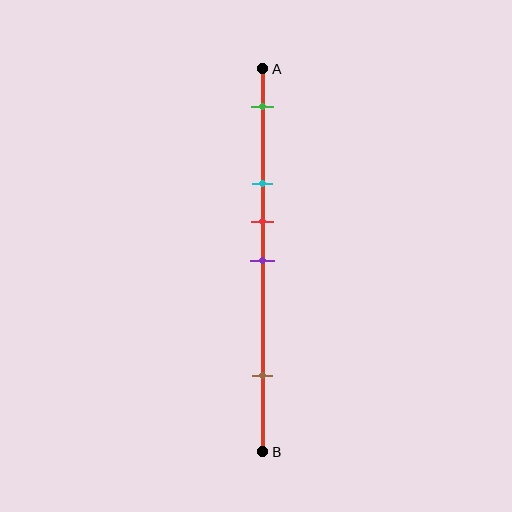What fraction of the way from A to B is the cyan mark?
The cyan mark is approximately 30% (0.3) of the way from A to B.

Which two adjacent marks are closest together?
The red and purple marks are the closest adjacent pair.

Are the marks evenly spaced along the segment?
No, the marks are not evenly spaced.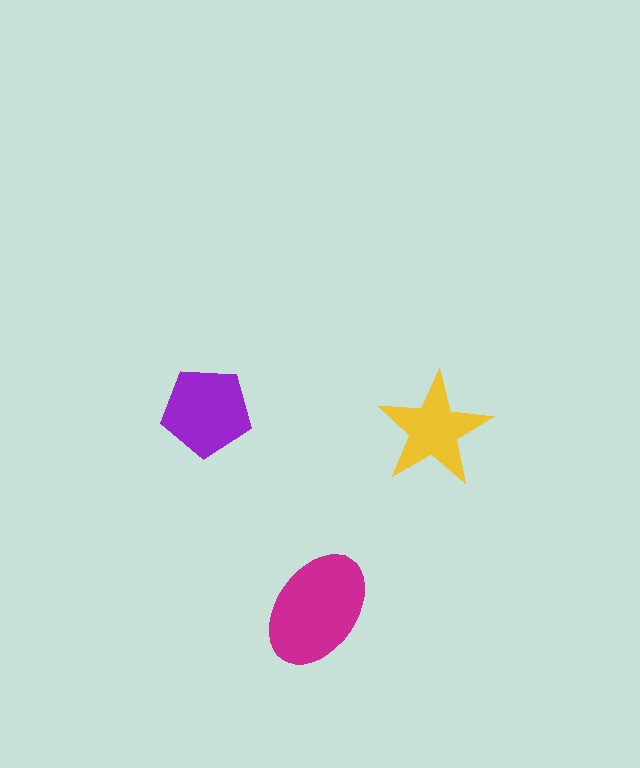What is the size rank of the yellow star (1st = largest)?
3rd.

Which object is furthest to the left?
The purple pentagon is leftmost.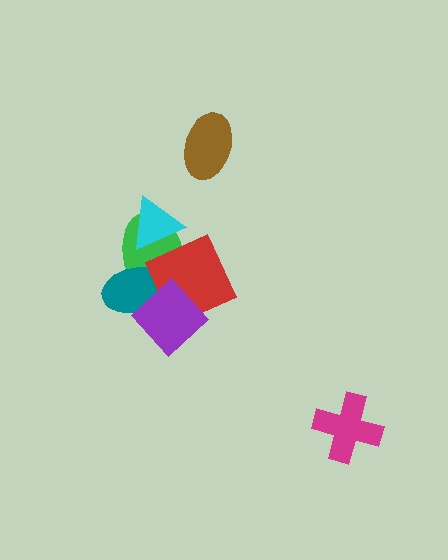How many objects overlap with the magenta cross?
0 objects overlap with the magenta cross.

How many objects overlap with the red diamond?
4 objects overlap with the red diamond.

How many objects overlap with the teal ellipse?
3 objects overlap with the teal ellipse.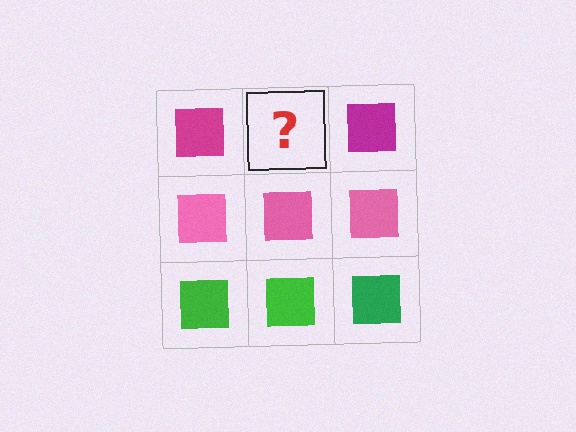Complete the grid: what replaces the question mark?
The question mark should be replaced with a magenta square.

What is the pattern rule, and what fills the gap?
The rule is that each row has a consistent color. The gap should be filled with a magenta square.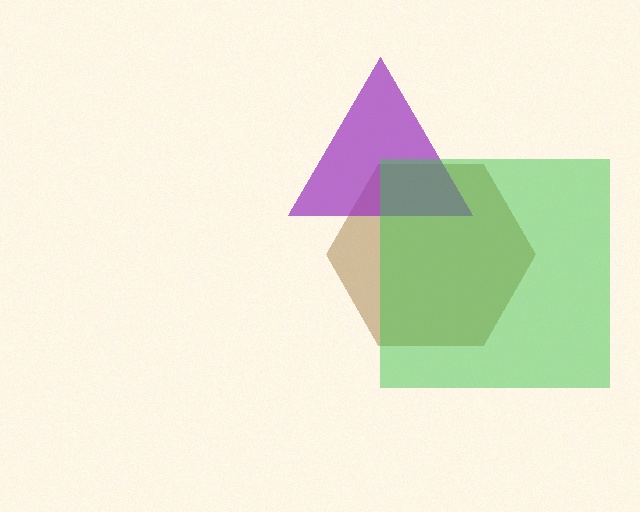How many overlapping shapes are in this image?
There are 3 overlapping shapes in the image.